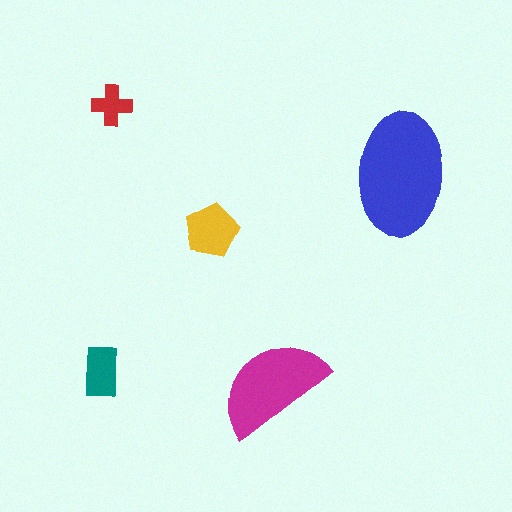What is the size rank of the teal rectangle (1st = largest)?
4th.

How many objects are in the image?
There are 5 objects in the image.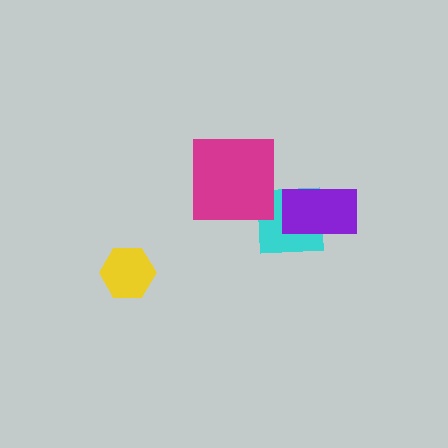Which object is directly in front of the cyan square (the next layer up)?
The purple rectangle is directly in front of the cyan square.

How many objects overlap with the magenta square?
1 object overlaps with the magenta square.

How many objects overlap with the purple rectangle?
1 object overlaps with the purple rectangle.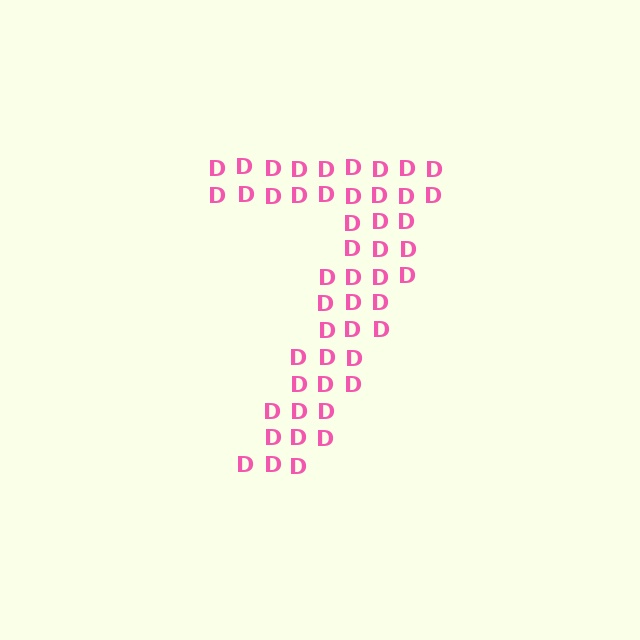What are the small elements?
The small elements are letter D's.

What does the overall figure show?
The overall figure shows the digit 7.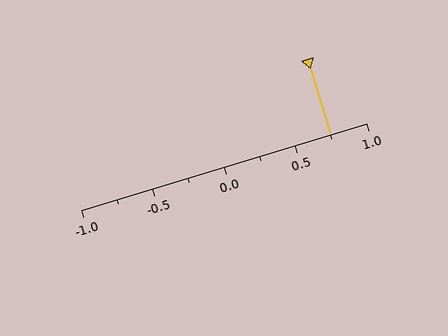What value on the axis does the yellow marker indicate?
The marker indicates approximately 0.75.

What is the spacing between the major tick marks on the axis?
The major ticks are spaced 0.5 apart.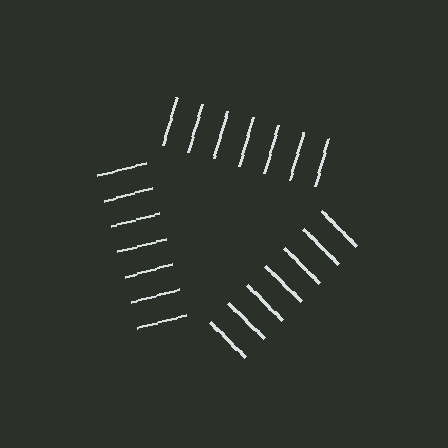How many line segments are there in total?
21 — 7 along each of the 3 edges.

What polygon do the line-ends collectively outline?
An illusory triangle — the line segments terminate on its edges but no continuous stroke is drawn.